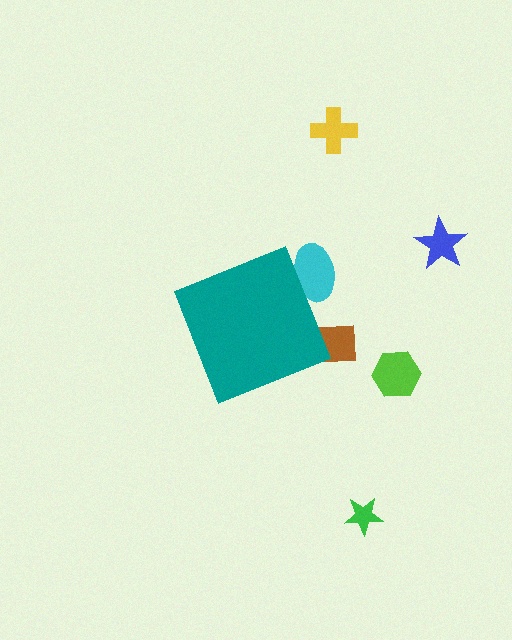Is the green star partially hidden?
No, the green star is fully visible.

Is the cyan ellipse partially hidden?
Yes, the cyan ellipse is partially hidden behind the teal diamond.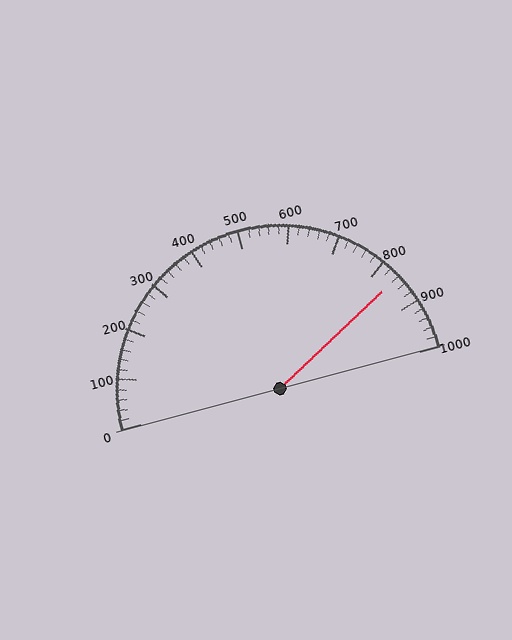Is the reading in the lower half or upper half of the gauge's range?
The reading is in the upper half of the range (0 to 1000).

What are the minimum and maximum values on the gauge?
The gauge ranges from 0 to 1000.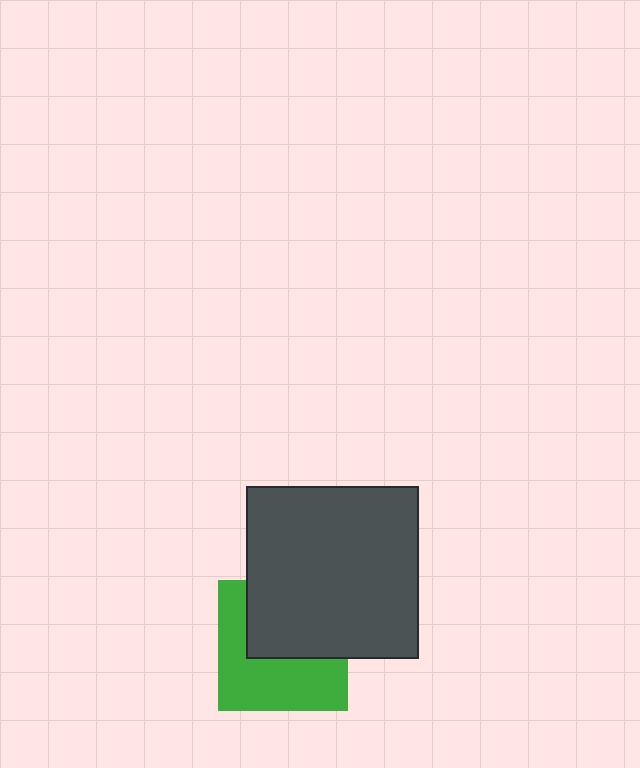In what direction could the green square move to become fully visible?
The green square could move down. That would shift it out from behind the dark gray square entirely.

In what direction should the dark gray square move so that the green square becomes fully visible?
The dark gray square should move up. That is the shortest direction to clear the overlap and leave the green square fully visible.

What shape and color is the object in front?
The object in front is a dark gray square.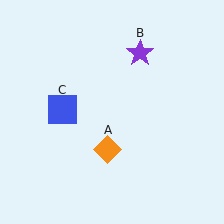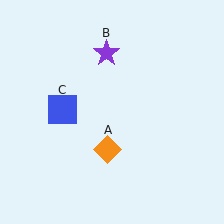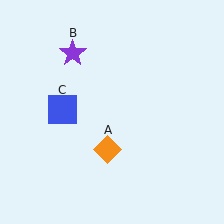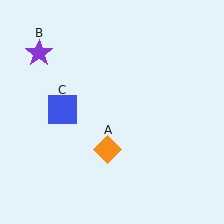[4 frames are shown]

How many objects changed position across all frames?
1 object changed position: purple star (object B).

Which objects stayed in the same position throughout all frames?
Orange diamond (object A) and blue square (object C) remained stationary.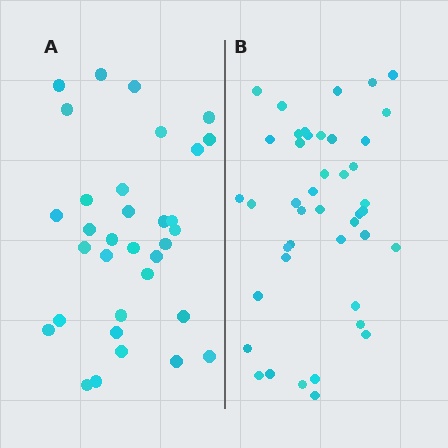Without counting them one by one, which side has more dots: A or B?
Region B (the right region) has more dots.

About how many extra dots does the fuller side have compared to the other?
Region B has roughly 10 or so more dots than region A.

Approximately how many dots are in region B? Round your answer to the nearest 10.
About 40 dots. (The exact count is 43, which rounds to 40.)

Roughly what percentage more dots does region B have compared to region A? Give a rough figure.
About 30% more.